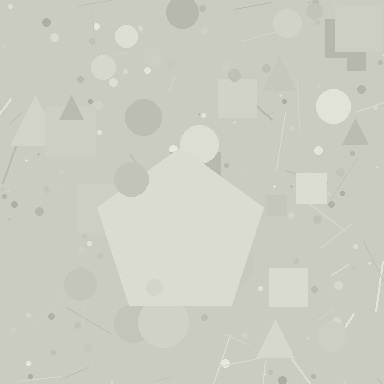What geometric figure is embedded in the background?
A pentagon is embedded in the background.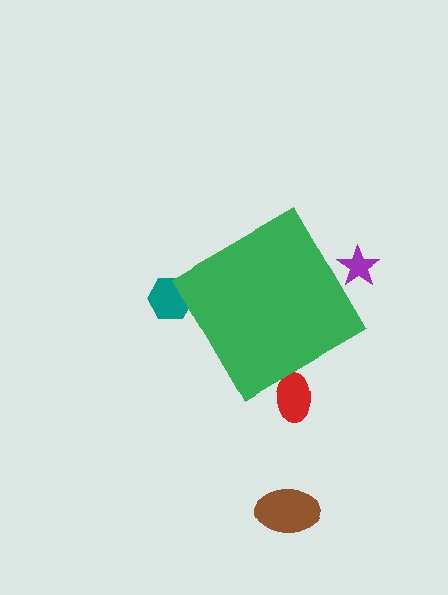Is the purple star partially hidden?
Yes, the purple star is partially hidden behind the green diamond.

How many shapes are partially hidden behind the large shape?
3 shapes are partially hidden.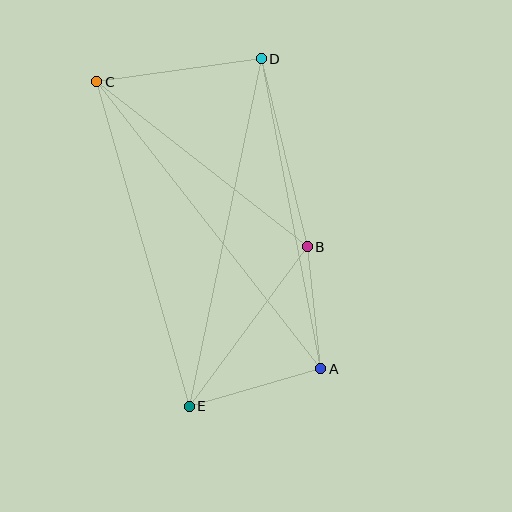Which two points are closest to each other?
Points A and B are closest to each other.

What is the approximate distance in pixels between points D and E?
The distance between D and E is approximately 355 pixels.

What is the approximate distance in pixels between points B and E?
The distance between B and E is approximately 198 pixels.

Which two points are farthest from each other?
Points A and C are farthest from each other.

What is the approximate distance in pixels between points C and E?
The distance between C and E is approximately 337 pixels.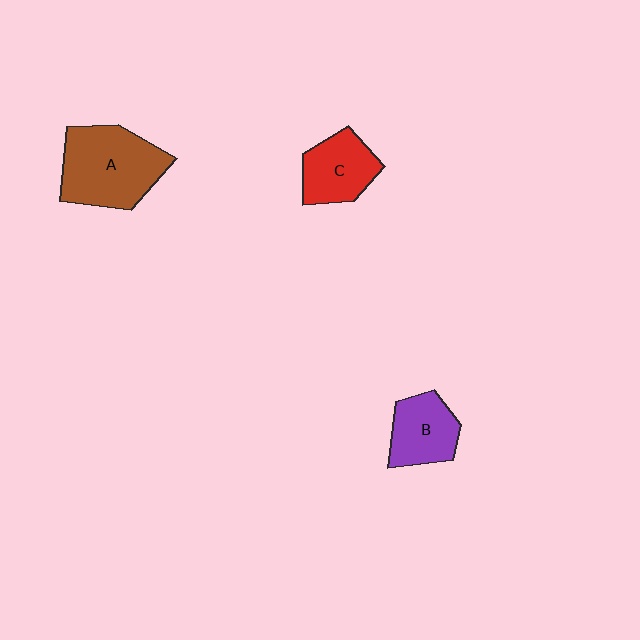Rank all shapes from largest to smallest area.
From largest to smallest: A (brown), C (red), B (purple).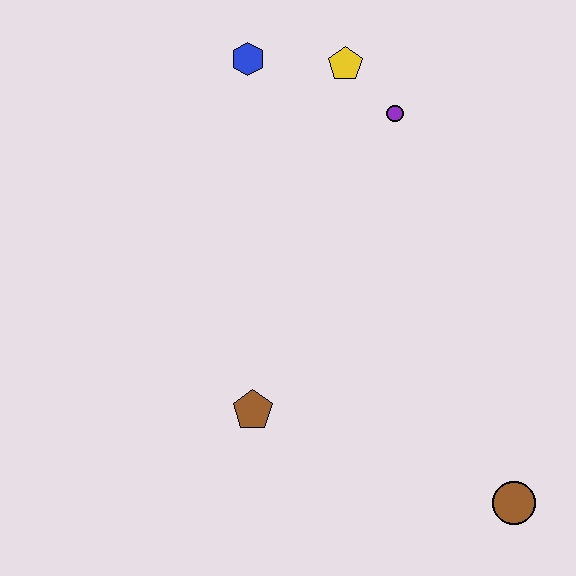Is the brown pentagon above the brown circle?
Yes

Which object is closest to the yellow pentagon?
The purple circle is closest to the yellow pentagon.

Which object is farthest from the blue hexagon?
The brown circle is farthest from the blue hexagon.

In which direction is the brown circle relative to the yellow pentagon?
The brown circle is below the yellow pentagon.